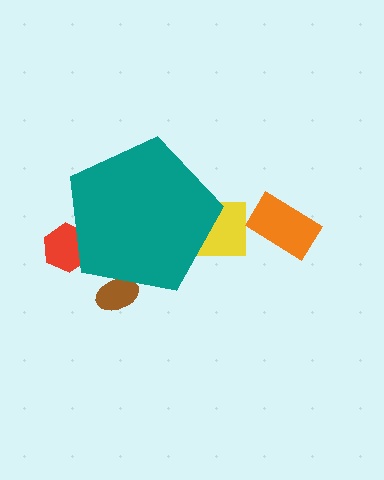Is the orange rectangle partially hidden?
No, the orange rectangle is fully visible.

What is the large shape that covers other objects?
A teal pentagon.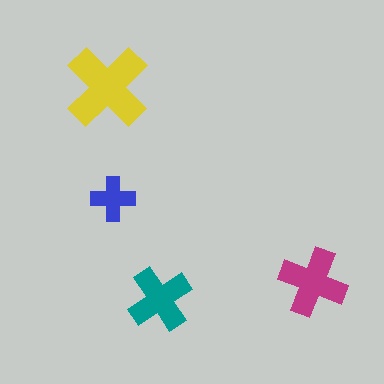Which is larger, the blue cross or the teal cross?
The teal one.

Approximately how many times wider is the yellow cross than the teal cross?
About 1.5 times wider.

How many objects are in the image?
There are 4 objects in the image.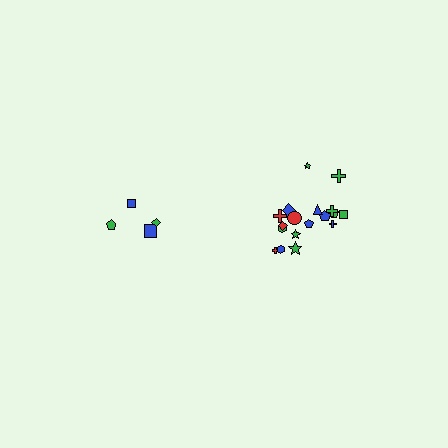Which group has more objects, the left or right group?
The right group.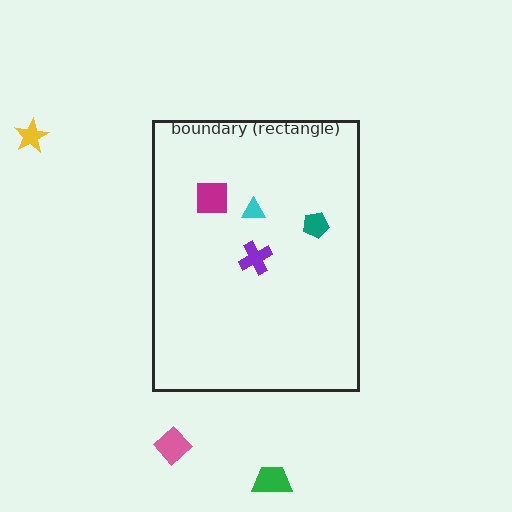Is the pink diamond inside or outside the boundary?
Outside.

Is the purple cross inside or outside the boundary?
Inside.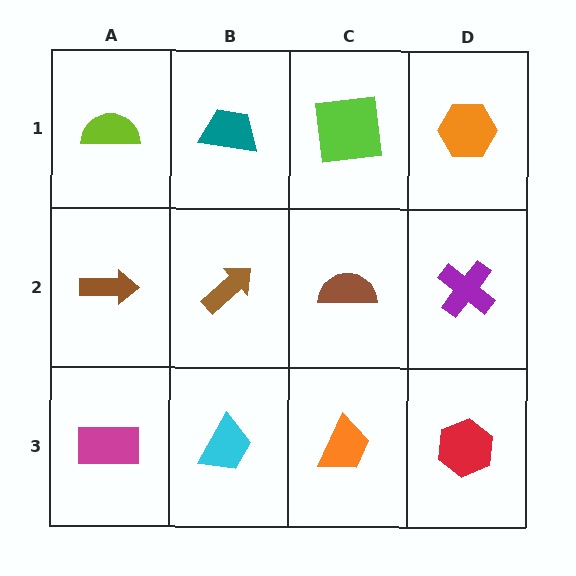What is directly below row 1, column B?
A brown arrow.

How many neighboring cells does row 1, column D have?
2.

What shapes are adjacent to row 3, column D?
A purple cross (row 2, column D), an orange trapezoid (row 3, column C).